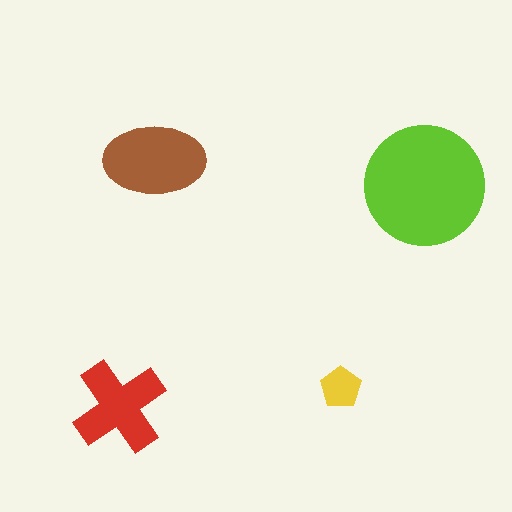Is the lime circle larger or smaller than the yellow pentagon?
Larger.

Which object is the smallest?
The yellow pentagon.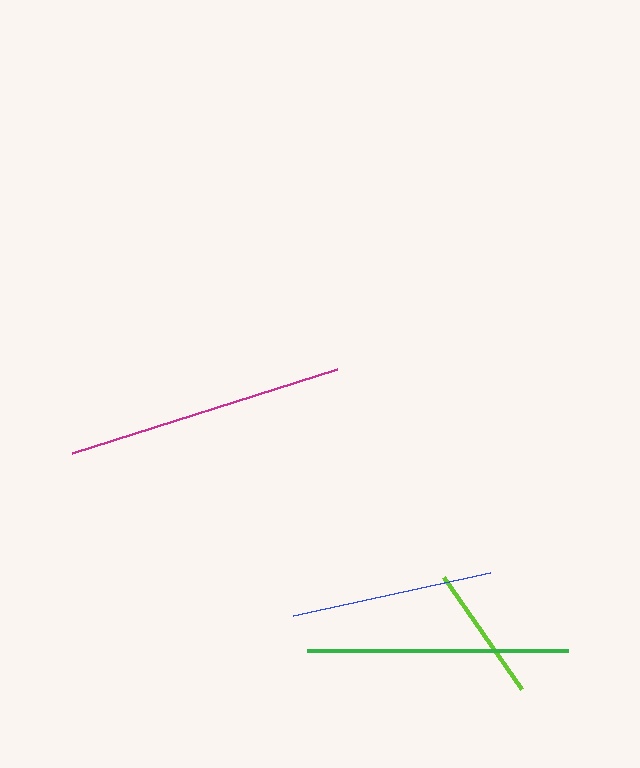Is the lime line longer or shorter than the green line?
The green line is longer than the lime line.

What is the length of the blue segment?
The blue segment is approximately 201 pixels long.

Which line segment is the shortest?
The lime line is the shortest at approximately 136 pixels.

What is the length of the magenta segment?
The magenta segment is approximately 278 pixels long.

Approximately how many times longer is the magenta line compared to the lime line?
The magenta line is approximately 2.0 times the length of the lime line.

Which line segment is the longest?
The magenta line is the longest at approximately 278 pixels.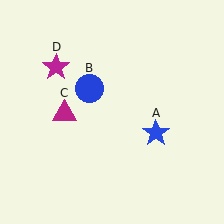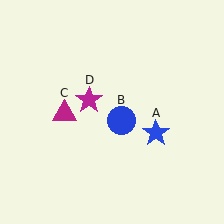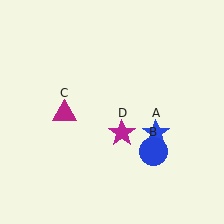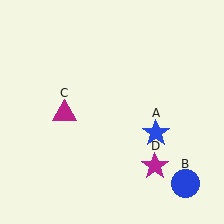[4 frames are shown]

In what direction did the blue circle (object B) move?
The blue circle (object B) moved down and to the right.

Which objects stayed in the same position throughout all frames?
Blue star (object A) and magenta triangle (object C) remained stationary.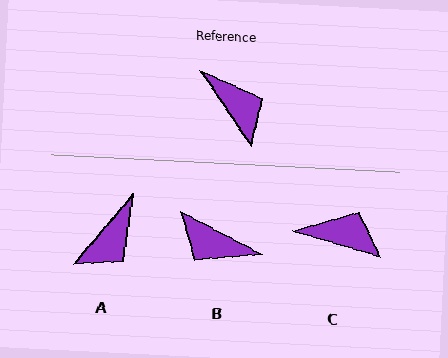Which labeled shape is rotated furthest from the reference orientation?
B, about 152 degrees away.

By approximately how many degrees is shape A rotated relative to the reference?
Approximately 74 degrees clockwise.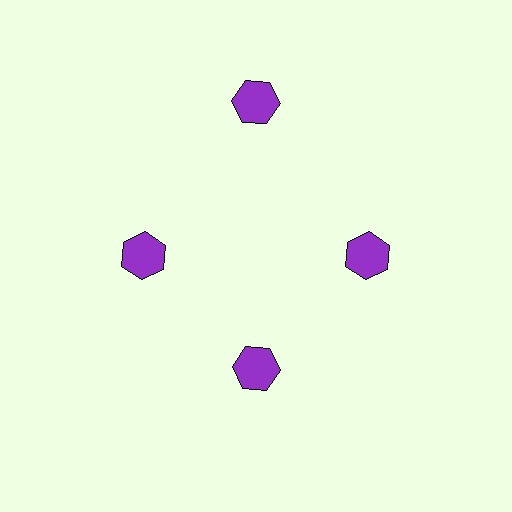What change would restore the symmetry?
The symmetry would be restored by moving it inward, back onto the ring so that all 4 hexagons sit at equal angles and equal distance from the center.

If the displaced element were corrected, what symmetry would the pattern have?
It would have 4-fold rotational symmetry — the pattern would map onto itself every 90 degrees.